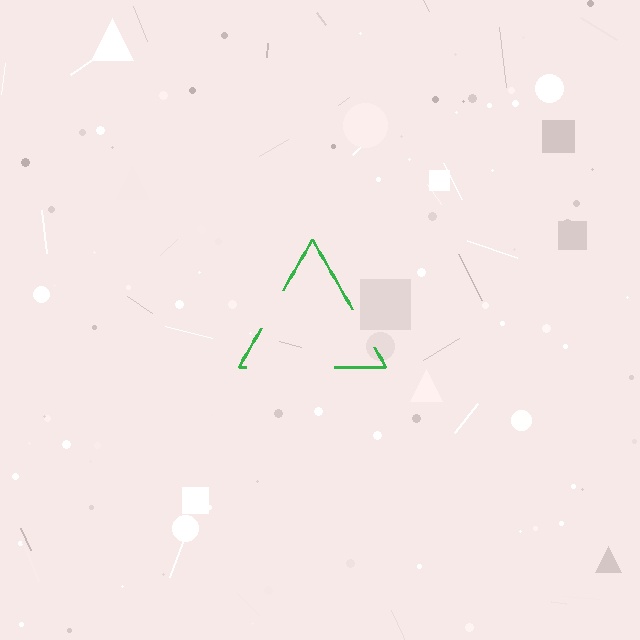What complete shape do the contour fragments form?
The contour fragments form a triangle.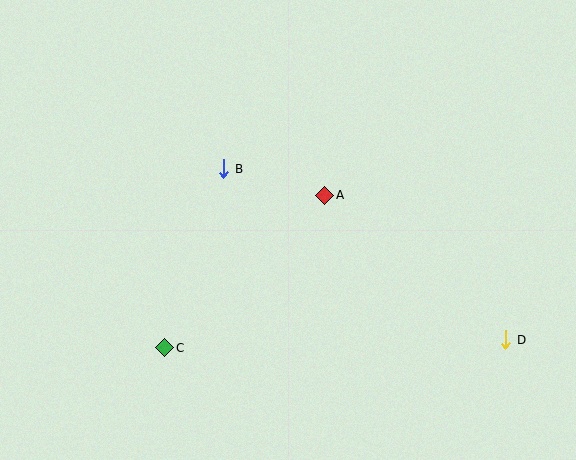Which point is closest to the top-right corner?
Point A is closest to the top-right corner.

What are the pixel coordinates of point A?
Point A is at (325, 195).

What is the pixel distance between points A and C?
The distance between A and C is 221 pixels.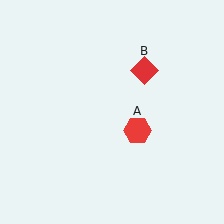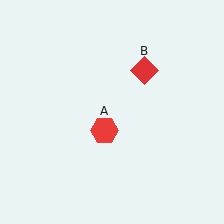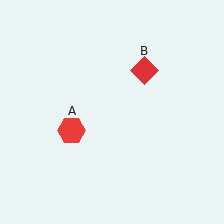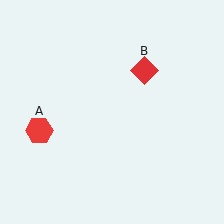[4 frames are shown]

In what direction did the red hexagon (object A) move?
The red hexagon (object A) moved left.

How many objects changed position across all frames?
1 object changed position: red hexagon (object A).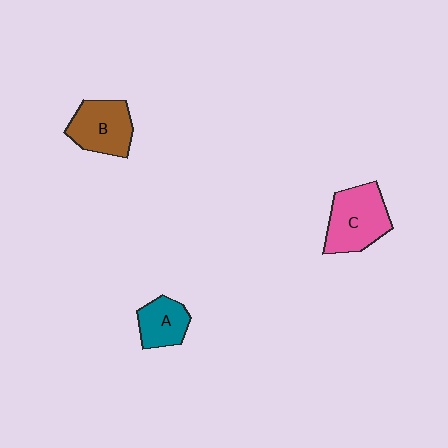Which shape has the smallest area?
Shape A (teal).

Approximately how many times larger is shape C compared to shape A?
Approximately 1.6 times.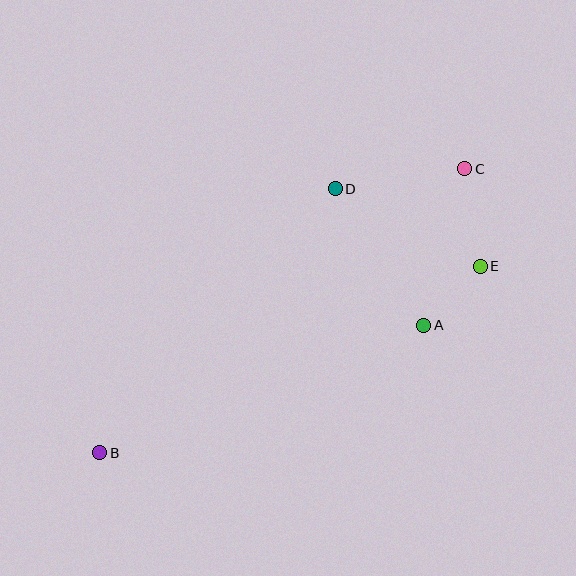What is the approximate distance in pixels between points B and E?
The distance between B and E is approximately 424 pixels.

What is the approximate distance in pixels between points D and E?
The distance between D and E is approximately 164 pixels.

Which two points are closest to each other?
Points A and E are closest to each other.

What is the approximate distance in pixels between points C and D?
The distance between C and D is approximately 131 pixels.